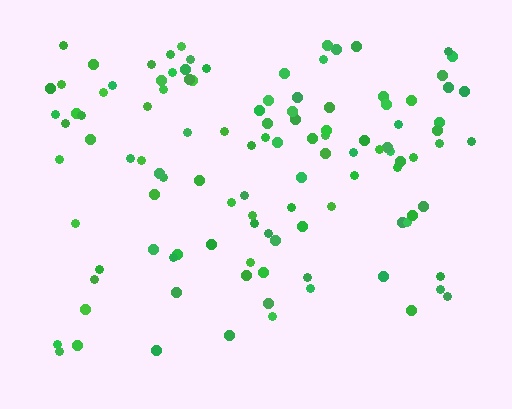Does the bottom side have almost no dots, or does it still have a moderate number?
Still a moderate number, just noticeably fewer than the top.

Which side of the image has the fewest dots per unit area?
The bottom.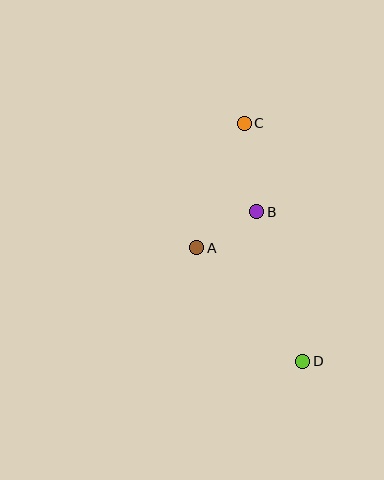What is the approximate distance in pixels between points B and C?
The distance between B and C is approximately 89 pixels.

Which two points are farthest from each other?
Points C and D are farthest from each other.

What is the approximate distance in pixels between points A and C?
The distance between A and C is approximately 134 pixels.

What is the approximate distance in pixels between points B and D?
The distance between B and D is approximately 157 pixels.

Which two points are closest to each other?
Points A and B are closest to each other.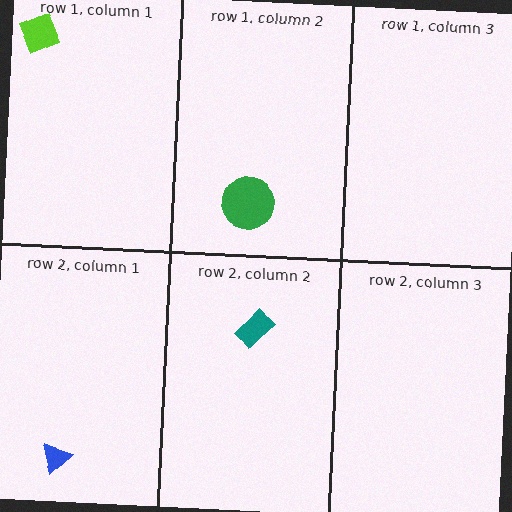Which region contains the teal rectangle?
The row 2, column 2 region.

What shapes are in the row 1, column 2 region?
The green circle.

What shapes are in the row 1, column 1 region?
The lime diamond.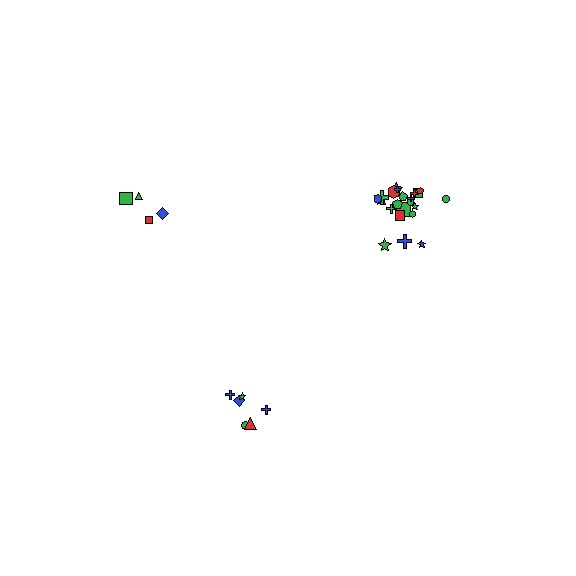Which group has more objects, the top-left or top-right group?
The top-right group.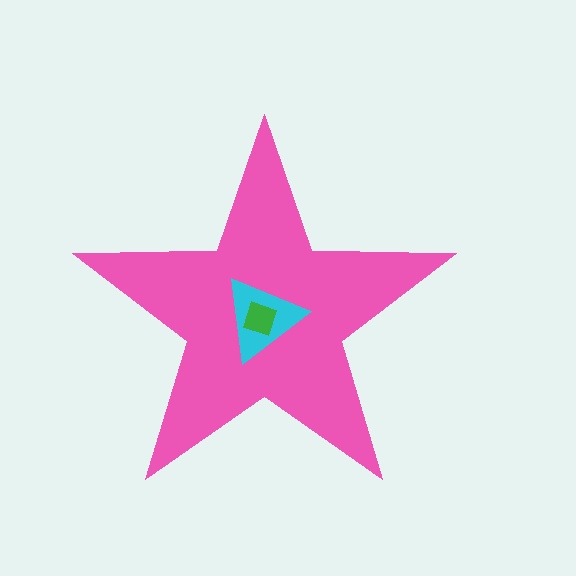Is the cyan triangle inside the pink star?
Yes.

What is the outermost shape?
The pink star.